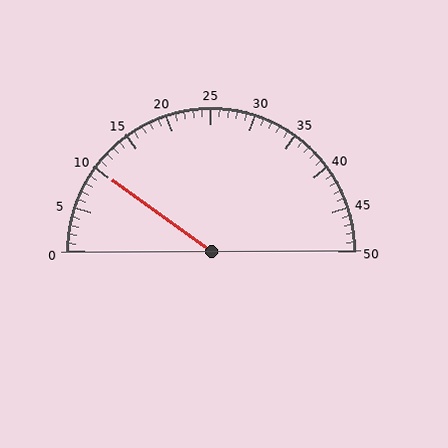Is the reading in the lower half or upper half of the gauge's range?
The reading is in the lower half of the range (0 to 50).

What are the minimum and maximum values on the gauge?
The gauge ranges from 0 to 50.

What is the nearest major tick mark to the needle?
The nearest major tick mark is 10.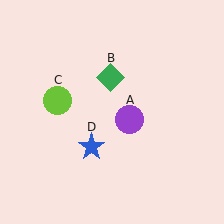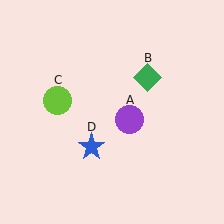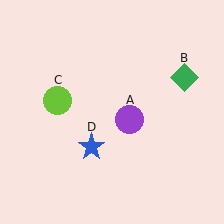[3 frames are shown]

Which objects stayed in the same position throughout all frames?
Purple circle (object A) and lime circle (object C) and blue star (object D) remained stationary.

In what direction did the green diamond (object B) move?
The green diamond (object B) moved right.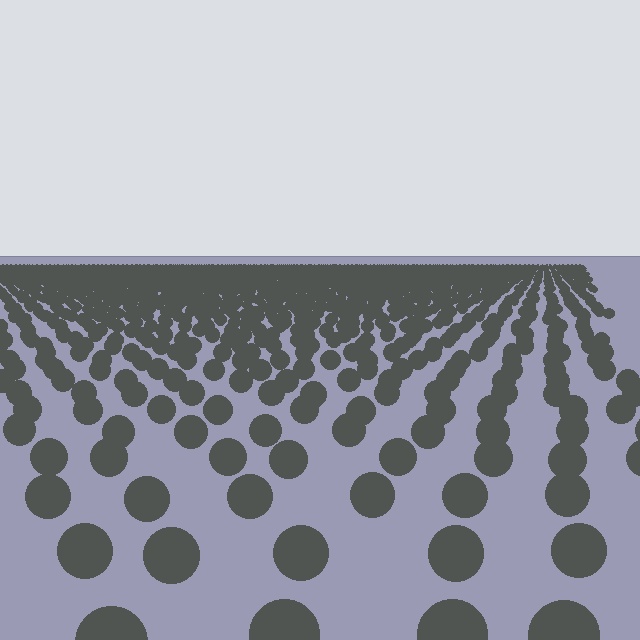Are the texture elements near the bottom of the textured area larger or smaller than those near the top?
Larger. Near the bottom, elements are closer to the viewer and appear at a bigger on-screen size.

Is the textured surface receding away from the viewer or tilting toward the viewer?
The surface is receding away from the viewer. Texture elements get smaller and denser toward the top.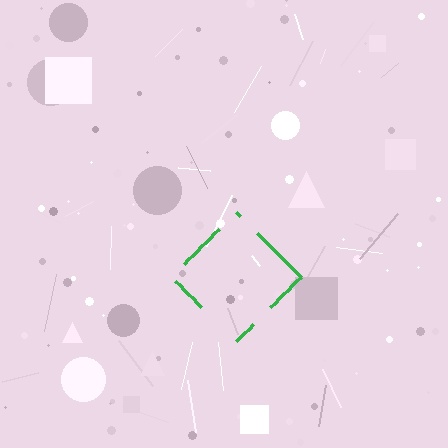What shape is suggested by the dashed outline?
The dashed outline suggests a diamond.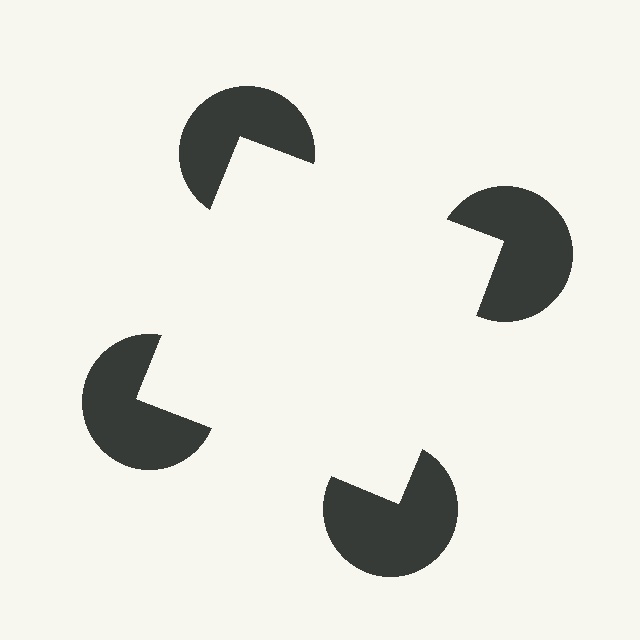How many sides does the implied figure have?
4 sides.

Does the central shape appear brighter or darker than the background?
It typically appears slightly brighter than the background, even though no actual brightness change is drawn.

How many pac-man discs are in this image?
There are 4 — one at each vertex of the illusory square.